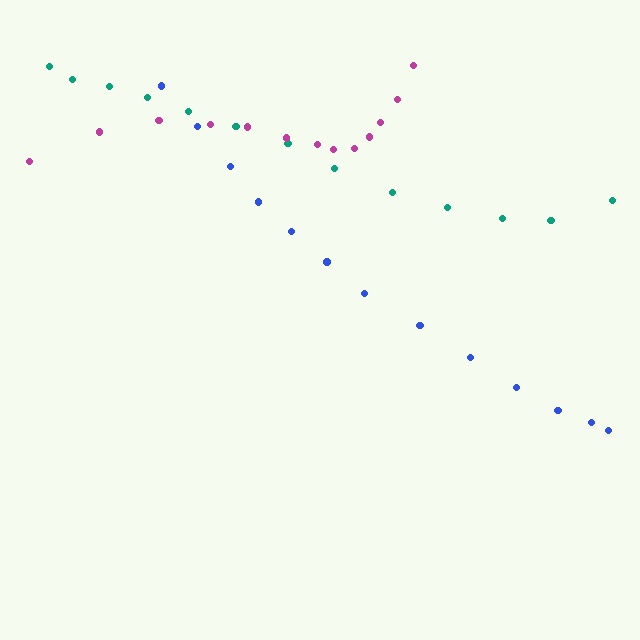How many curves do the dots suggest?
There are 3 distinct paths.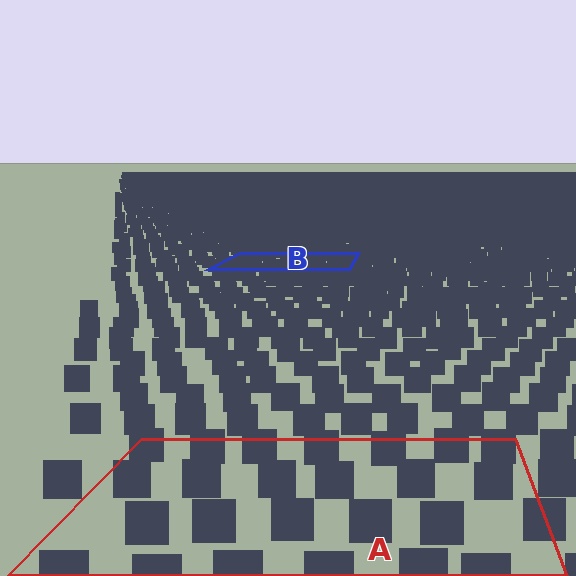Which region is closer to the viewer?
Region A is closer. The texture elements there are larger and more spread out.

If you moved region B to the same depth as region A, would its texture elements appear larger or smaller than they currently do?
They would appear larger. At a closer depth, the same texture elements are projected at a bigger on-screen size.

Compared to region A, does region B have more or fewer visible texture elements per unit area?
Region B has more texture elements per unit area — they are packed more densely because it is farther away.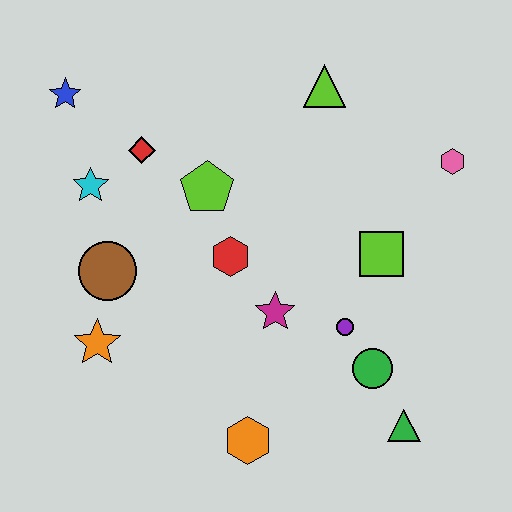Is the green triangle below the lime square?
Yes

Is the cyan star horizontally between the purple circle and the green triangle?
No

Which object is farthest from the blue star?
The green triangle is farthest from the blue star.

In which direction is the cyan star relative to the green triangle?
The cyan star is to the left of the green triangle.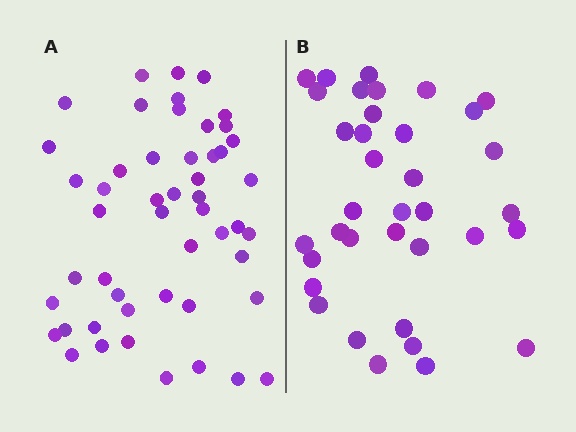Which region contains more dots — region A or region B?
Region A (the left region) has more dots.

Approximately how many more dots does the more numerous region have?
Region A has approximately 15 more dots than region B.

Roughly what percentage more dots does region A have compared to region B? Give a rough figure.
About 40% more.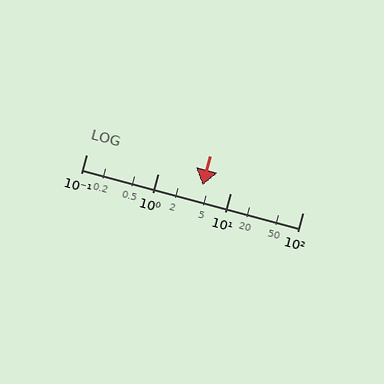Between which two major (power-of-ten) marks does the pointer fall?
The pointer is between 1 and 10.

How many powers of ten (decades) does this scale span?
The scale spans 3 decades, from 0.1 to 100.